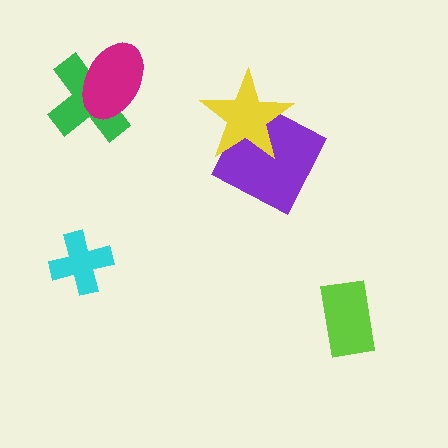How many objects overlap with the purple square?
1 object overlaps with the purple square.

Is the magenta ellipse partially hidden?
No, no other shape covers it.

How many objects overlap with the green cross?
1 object overlaps with the green cross.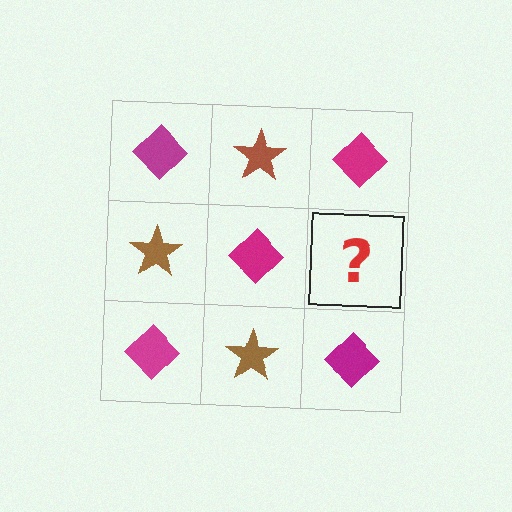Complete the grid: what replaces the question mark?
The question mark should be replaced with a brown star.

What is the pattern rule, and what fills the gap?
The rule is that it alternates magenta diamond and brown star in a checkerboard pattern. The gap should be filled with a brown star.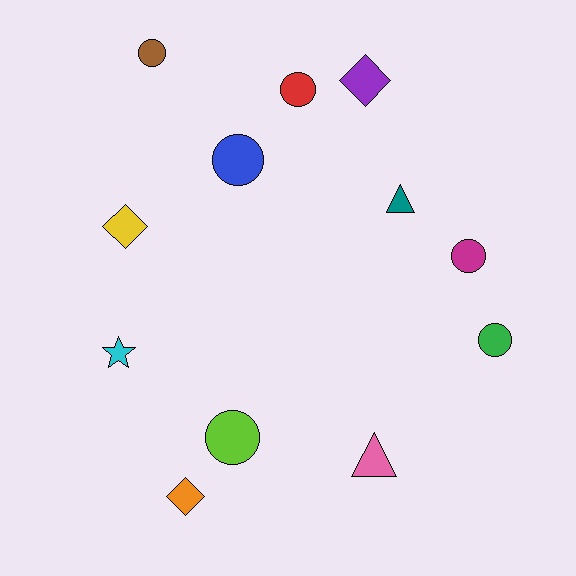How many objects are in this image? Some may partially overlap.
There are 12 objects.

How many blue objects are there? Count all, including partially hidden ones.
There is 1 blue object.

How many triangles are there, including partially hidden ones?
There are 2 triangles.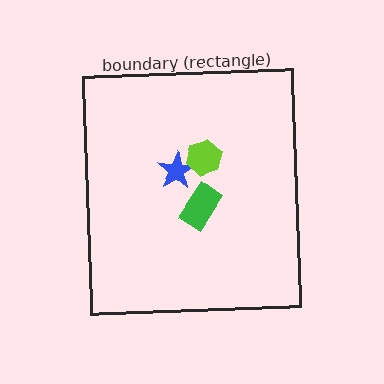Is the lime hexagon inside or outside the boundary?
Inside.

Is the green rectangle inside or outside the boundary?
Inside.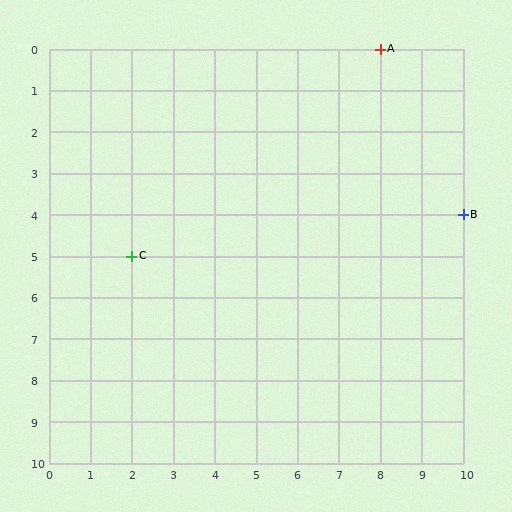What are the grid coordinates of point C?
Point C is at grid coordinates (2, 5).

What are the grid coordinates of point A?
Point A is at grid coordinates (8, 0).